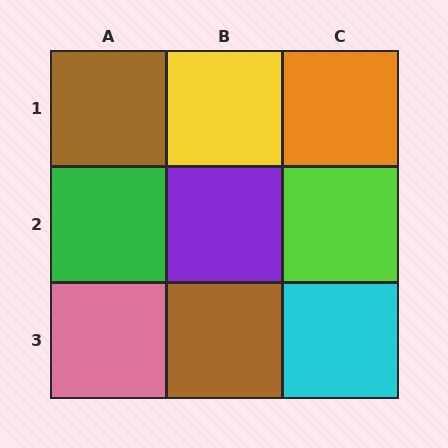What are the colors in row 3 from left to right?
Pink, brown, cyan.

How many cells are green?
1 cell is green.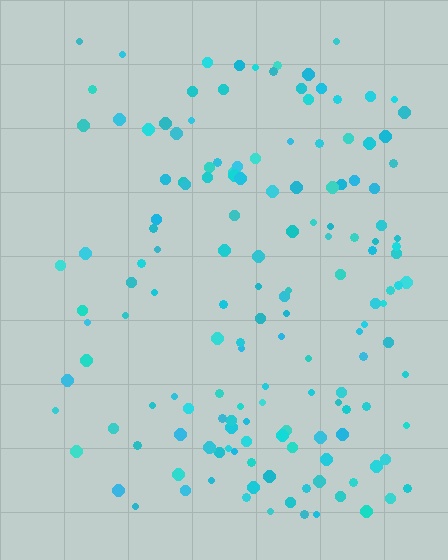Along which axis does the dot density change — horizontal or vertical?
Horizontal.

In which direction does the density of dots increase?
From left to right, with the right side densest.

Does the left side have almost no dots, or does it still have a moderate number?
Still a moderate number, just noticeably fewer than the right.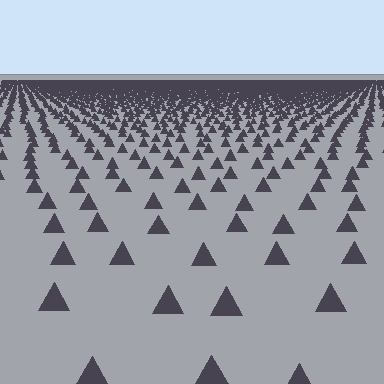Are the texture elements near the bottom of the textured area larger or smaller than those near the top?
Larger. Near the bottom, elements are closer to the viewer and appear at a bigger on-screen size.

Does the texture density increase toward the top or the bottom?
Density increases toward the top.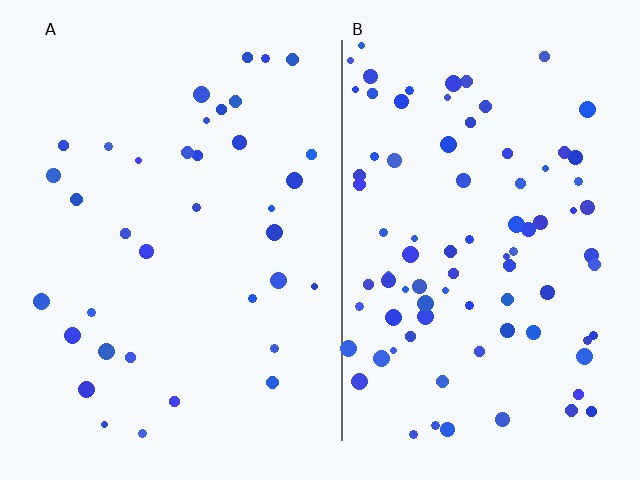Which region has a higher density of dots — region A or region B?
B (the right).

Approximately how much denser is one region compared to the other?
Approximately 2.4× — region B over region A.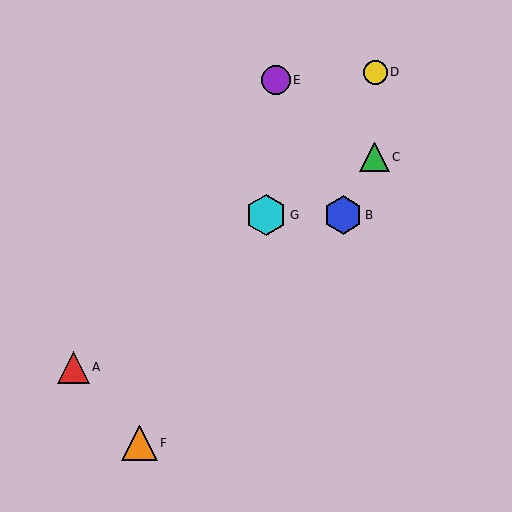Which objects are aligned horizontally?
Objects B, G are aligned horizontally.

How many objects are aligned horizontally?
2 objects (B, G) are aligned horizontally.